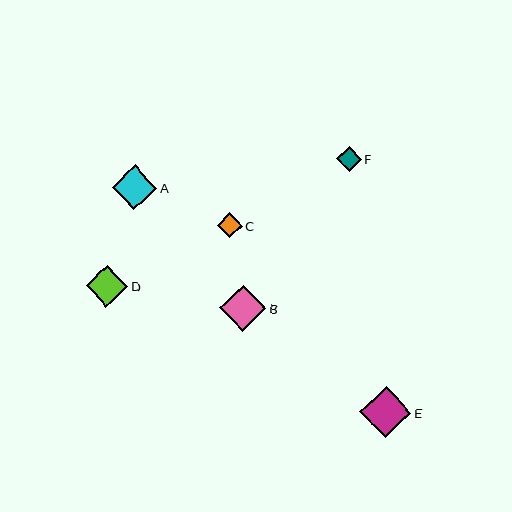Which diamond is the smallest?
Diamond F is the smallest with a size of approximately 25 pixels.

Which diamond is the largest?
Diamond E is the largest with a size of approximately 51 pixels.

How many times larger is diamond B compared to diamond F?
Diamond B is approximately 1.8 times the size of diamond F.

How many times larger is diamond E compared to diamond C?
Diamond E is approximately 2.0 times the size of diamond C.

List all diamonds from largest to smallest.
From largest to smallest: E, B, A, D, C, F.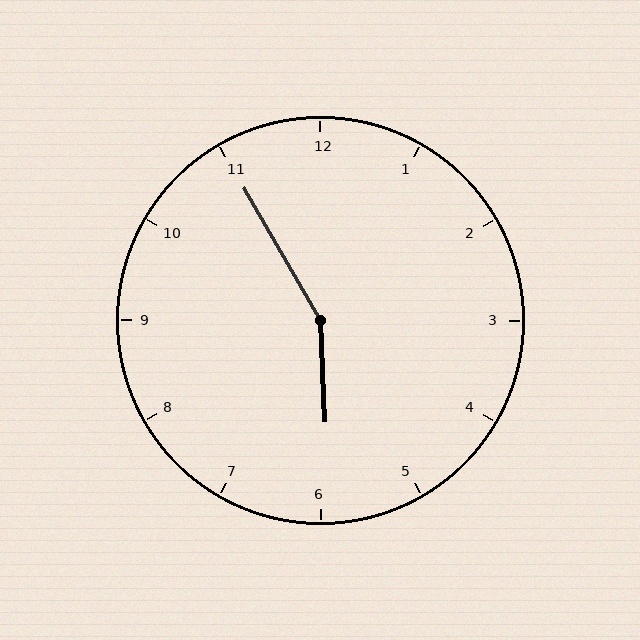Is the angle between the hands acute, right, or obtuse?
It is obtuse.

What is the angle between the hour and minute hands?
Approximately 152 degrees.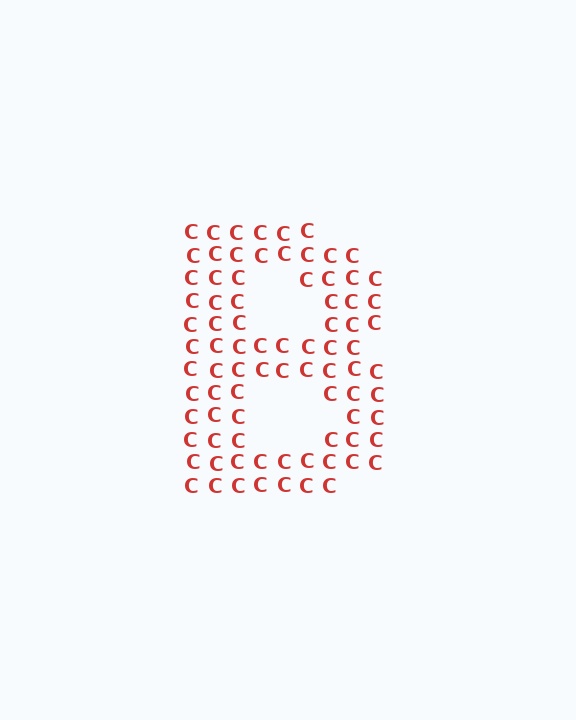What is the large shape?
The large shape is the letter B.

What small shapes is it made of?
It is made of small letter C's.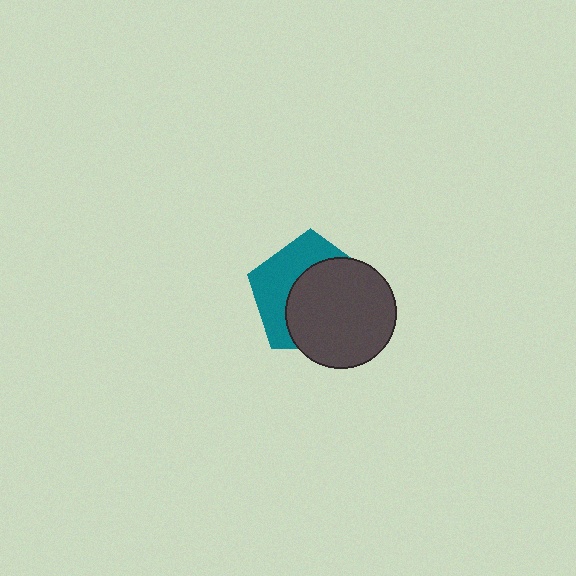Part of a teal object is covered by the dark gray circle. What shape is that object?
It is a pentagon.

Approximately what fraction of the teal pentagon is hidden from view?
Roughly 59% of the teal pentagon is hidden behind the dark gray circle.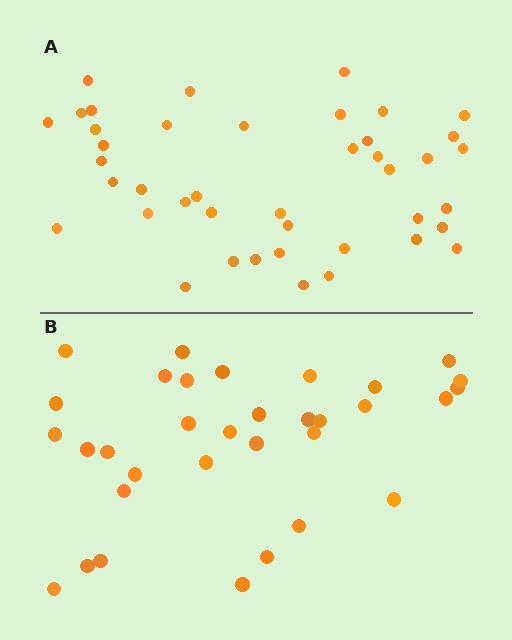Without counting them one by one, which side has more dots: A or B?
Region A (the top region) has more dots.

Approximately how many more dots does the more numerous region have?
Region A has roughly 8 or so more dots than region B.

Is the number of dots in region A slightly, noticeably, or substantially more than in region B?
Region A has noticeably more, but not dramatically so. The ratio is roughly 1.3 to 1.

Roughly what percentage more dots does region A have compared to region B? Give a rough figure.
About 25% more.